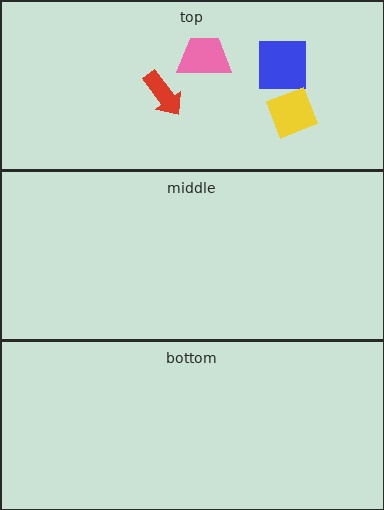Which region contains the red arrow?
The top region.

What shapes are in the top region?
The pink trapezoid, the blue square, the red arrow, the yellow diamond.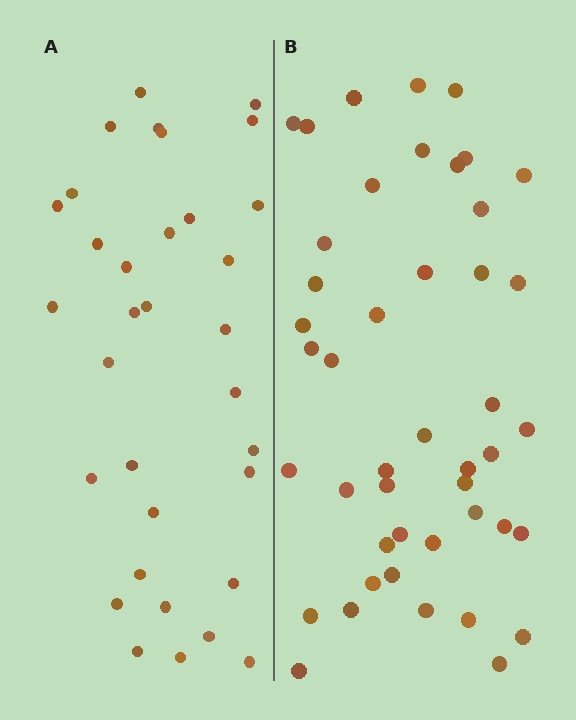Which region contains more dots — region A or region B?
Region B (the right region) has more dots.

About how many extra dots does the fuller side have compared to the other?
Region B has roughly 12 or so more dots than region A.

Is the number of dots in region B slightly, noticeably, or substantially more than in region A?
Region B has noticeably more, but not dramatically so. The ratio is roughly 1.4 to 1.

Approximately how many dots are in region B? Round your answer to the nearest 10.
About 40 dots. (The exact count is 45, which rounds to 40.)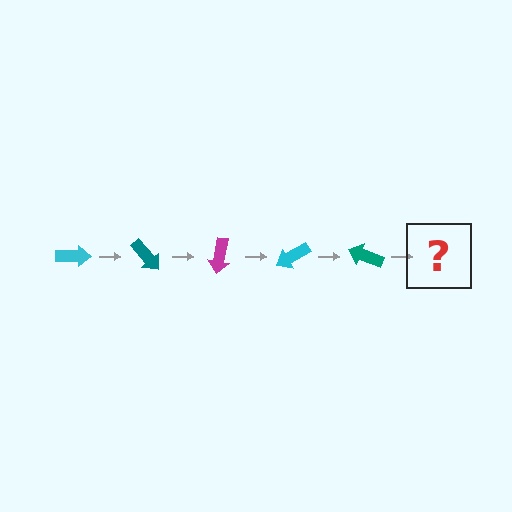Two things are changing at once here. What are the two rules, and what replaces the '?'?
The two rules are that it rotates 50 degrees each step and the color cycles through cyan, teal, and magenta. The '?' should be a magenta arrow, rotated 250 degrees from the start.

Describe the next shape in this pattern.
It should be a magenta arrow, rotated 250 degrees from the start.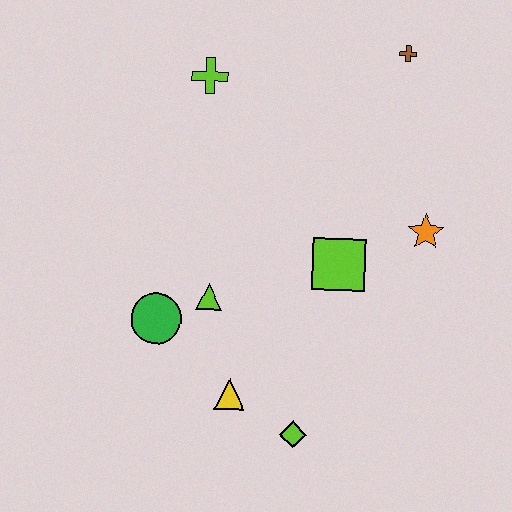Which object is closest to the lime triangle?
The green circle is closest to the lime triangle.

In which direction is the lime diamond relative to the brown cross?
The lime diamond is below the brown cross.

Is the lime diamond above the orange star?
No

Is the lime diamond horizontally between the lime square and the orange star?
No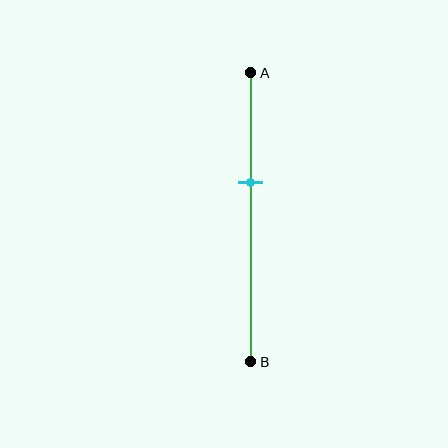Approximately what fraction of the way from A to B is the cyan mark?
The cyan mark is approximately 40% of the way from A to B.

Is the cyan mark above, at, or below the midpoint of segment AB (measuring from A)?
The cyan mark is above the midpoint of segment AB.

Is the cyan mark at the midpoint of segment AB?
No, the mark is at about 40% from A, not at the 50% midpoint.